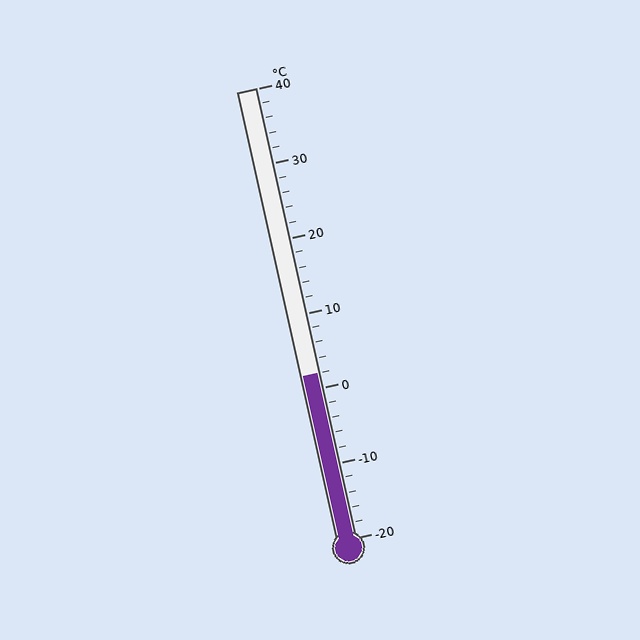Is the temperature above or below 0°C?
The temperature is above 0°C.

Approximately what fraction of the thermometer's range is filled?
The thermometer is filled to approximately 35% of its range.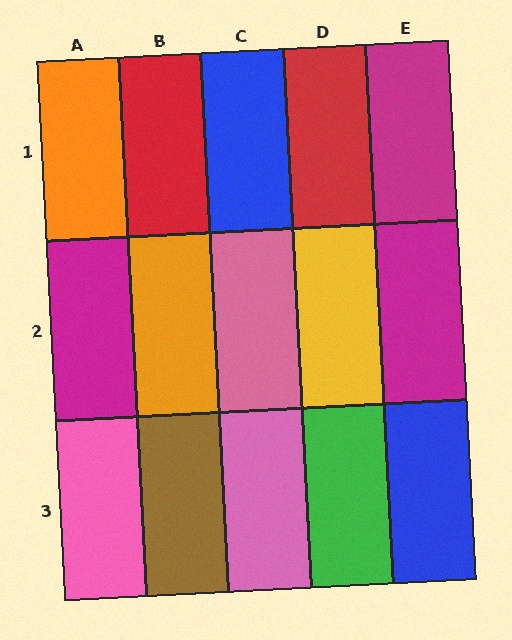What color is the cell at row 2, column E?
Magenta.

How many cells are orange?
2 cells are orange.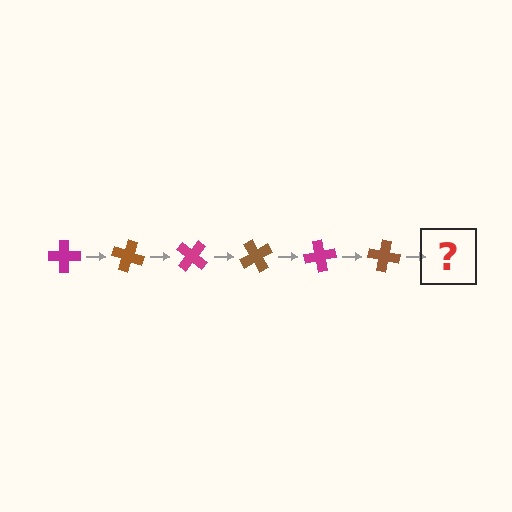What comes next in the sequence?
The next element should be a magenta cross, rotated 120 degrees from the start.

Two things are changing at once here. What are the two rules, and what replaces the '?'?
The two rules are that it rotates 20 degrees each step and the color cycles through magenta and brown. The '?' should be a magenta cross, rotated 120 degrees from the start.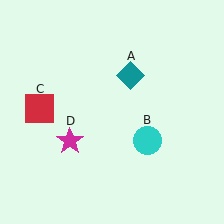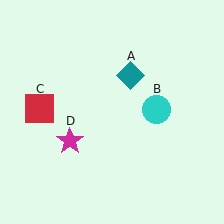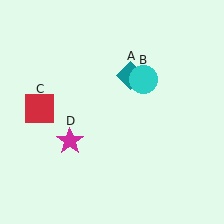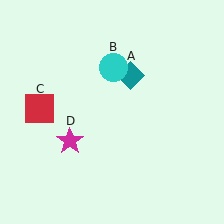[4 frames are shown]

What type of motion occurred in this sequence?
The cyan circle (object B) rotated counterclockwise around the center of the scene.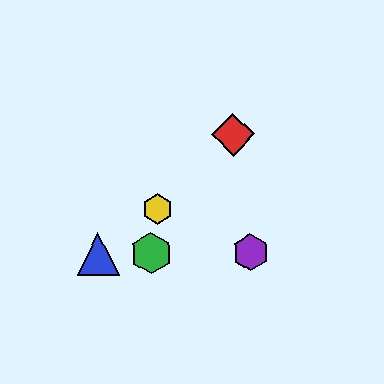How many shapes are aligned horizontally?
3 shapes (the blue triangle, the green hexagon, the purple hexagon) are aligned horizontally.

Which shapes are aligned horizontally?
The blue triangle, the green hexagon, the purple hexagon are aligned horizontally.